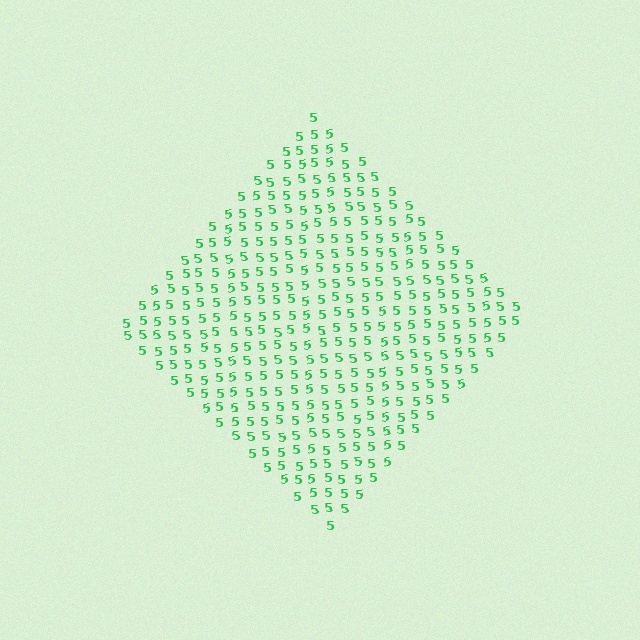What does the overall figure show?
The overall figure shows a diamond.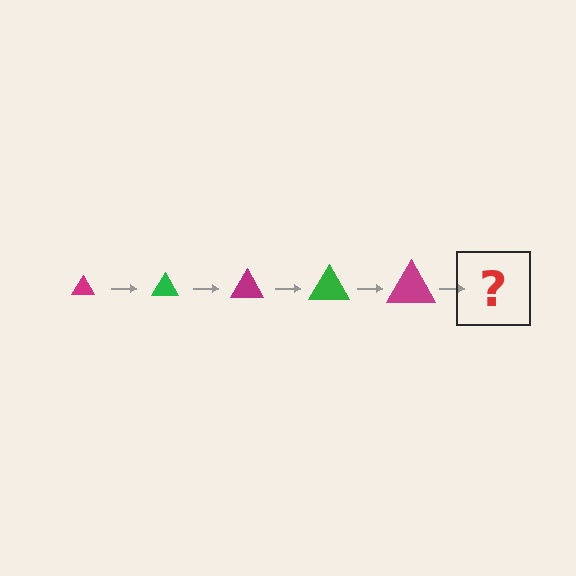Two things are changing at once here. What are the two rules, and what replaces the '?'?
The two rules are that the triangle grows larger each step and the color cycles through magenta and green. The '?' should be a green triangle, larger than the previous one.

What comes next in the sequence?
The next element should be a green triangle, larger than the previous one.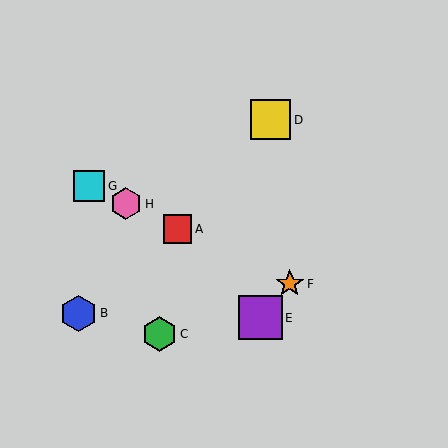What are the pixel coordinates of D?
Object D is at (271, 120).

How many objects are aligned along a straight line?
4 objects (A, F, G, H) are aligned along a straight line.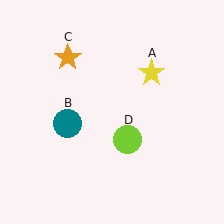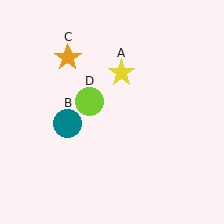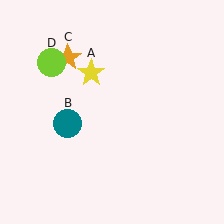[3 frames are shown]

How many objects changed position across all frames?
2 objects changed position: yellow star (object A), lime circle (object D).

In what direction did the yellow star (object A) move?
The yellow star (object A) moved left.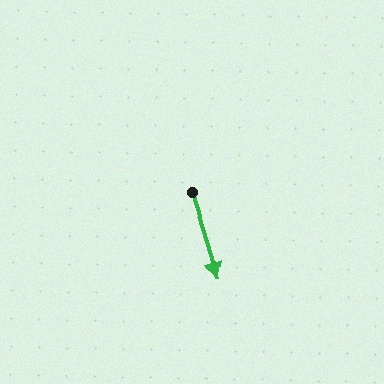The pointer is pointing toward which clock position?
Roughly 5 o'clock.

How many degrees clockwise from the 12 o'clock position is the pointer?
Approximately 163 degrees.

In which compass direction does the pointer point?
South.